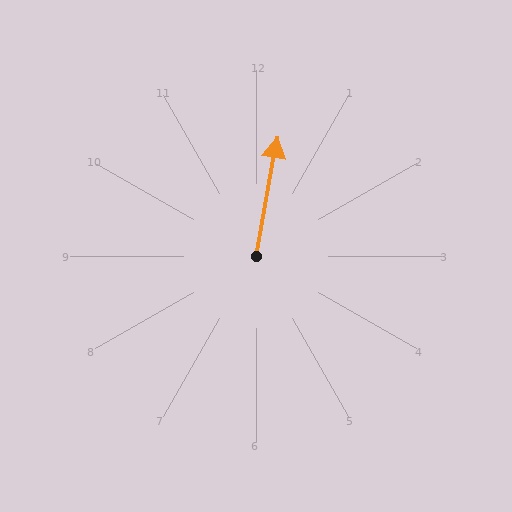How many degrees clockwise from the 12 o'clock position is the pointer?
Approximately 10 degrees.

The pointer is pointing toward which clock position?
Roughly 12 o'clock.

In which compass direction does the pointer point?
North.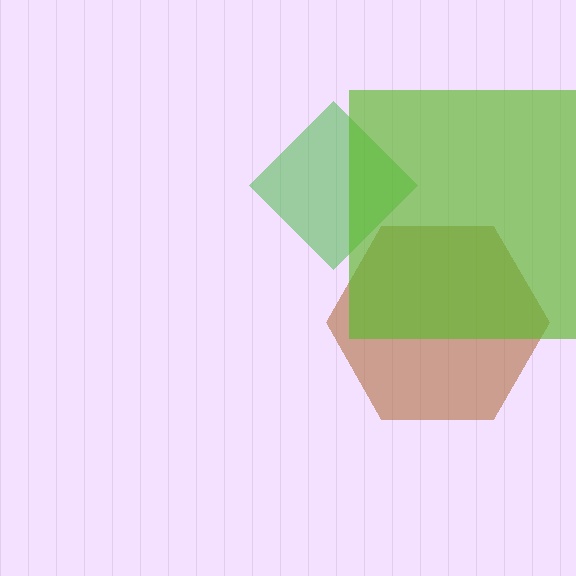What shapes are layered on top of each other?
The layered shapes are: a brown hexagon, a green diamond, a lime square.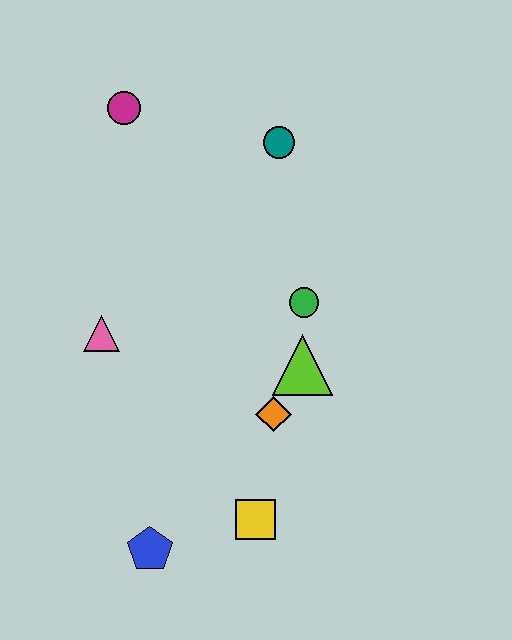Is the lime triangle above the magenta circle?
No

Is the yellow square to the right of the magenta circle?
Yes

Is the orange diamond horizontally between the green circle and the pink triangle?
Yes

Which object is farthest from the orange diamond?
The magenta circle is farthest from the orange diamond.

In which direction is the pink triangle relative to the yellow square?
The pink triangle is above the yellow square.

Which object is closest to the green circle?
The lime triangle is closest to the green circle.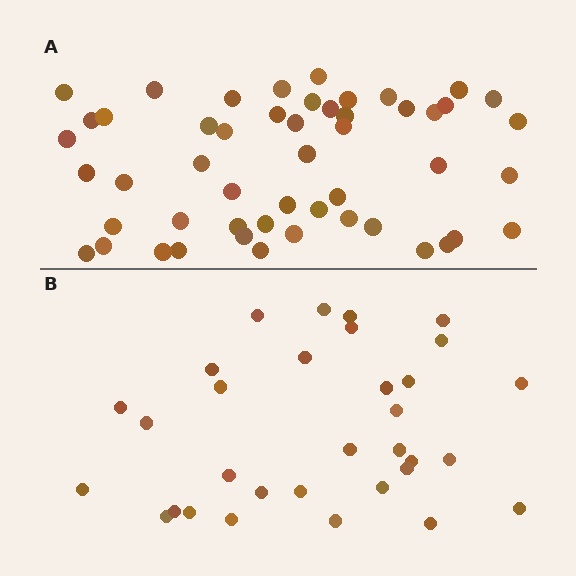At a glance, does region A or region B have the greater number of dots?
Region A (the top region) has more dots.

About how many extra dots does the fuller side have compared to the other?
Region A has approximately 20 more dots than region B.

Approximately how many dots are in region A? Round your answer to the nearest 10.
About 50 dots. (The exact count is 51, which rounds to 50.)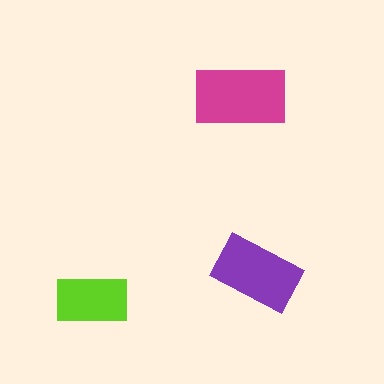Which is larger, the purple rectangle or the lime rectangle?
The purple one.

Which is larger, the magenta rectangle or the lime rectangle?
The magenta one.